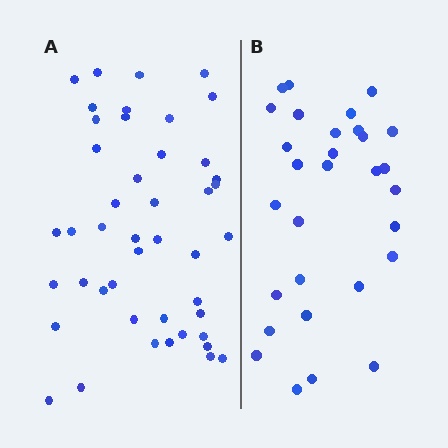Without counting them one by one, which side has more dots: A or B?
Region A (the left region) has more dots.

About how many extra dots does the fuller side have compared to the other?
Region A has approximately 15 more dots than region B.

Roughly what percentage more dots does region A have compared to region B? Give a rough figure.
About 50% more.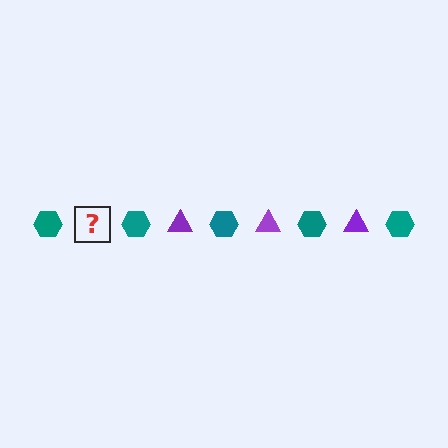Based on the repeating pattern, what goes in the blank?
The blank should be a purple triangle.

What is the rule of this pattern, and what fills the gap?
The rule is that the pattern alternates between teal hexagon and purple triangle. The gap should be filled with a purple triangle.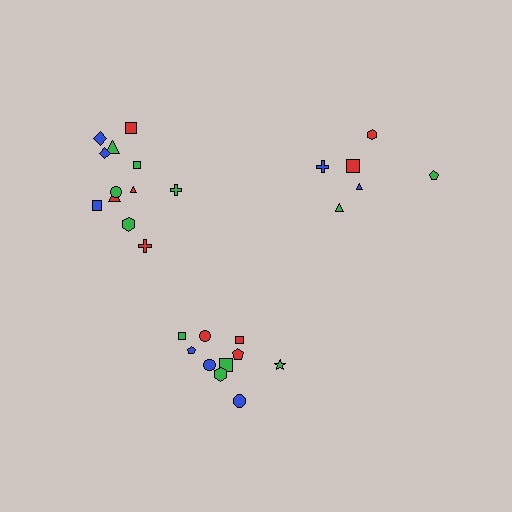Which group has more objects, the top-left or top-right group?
The top-left group.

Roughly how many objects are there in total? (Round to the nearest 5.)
Roughly 30 objects in total.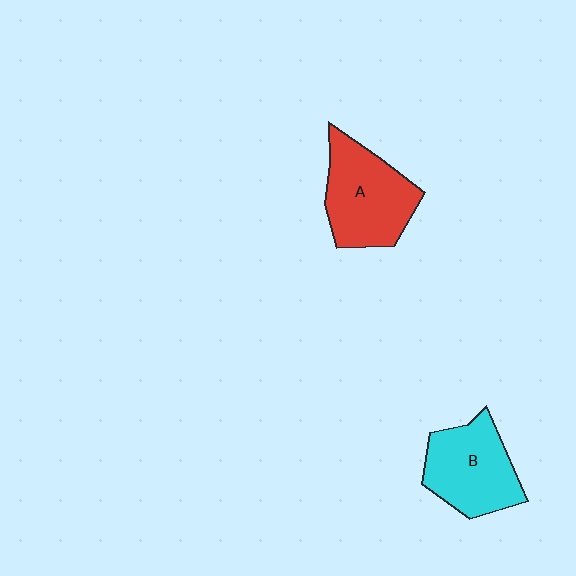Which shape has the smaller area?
Shape B (cyan).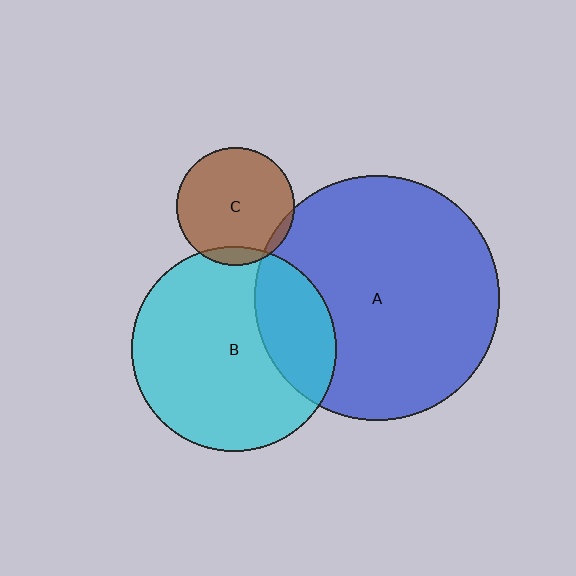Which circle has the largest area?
Circle A (blue).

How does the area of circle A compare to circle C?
Approximately 4.3 times.